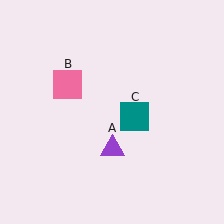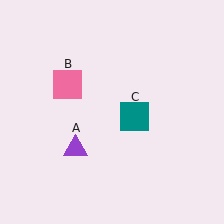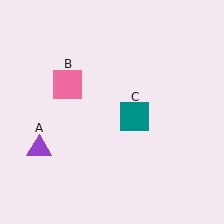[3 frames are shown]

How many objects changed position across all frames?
1 object changed position: purple triangle (object A).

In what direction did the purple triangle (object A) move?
The purple triangle (object A) moved left.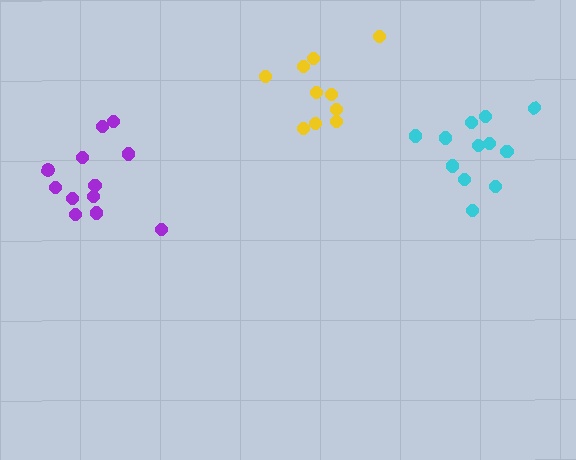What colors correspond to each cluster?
The clusters are colored: purple, cyan, yellow.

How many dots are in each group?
Group 1: 12 dots, Group 2: 12 dots, Group 3: 10 dots (34 total).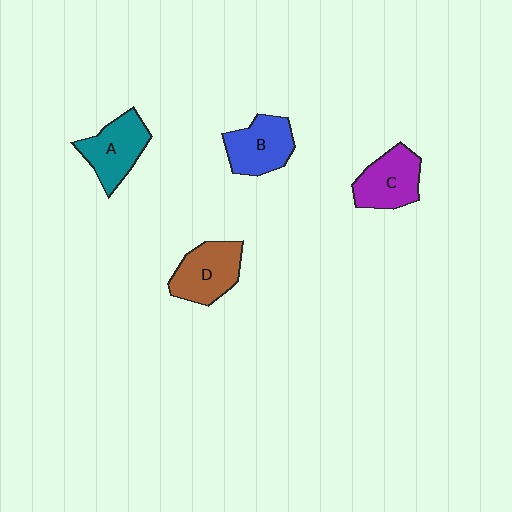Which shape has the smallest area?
Shape C (purple).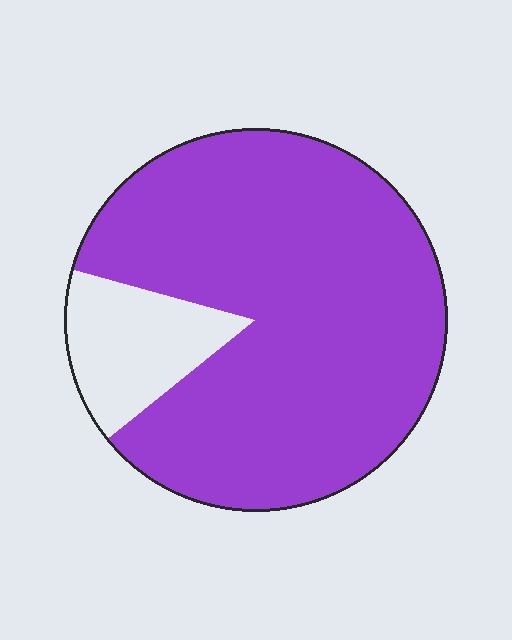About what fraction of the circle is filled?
About five sixths (5/6).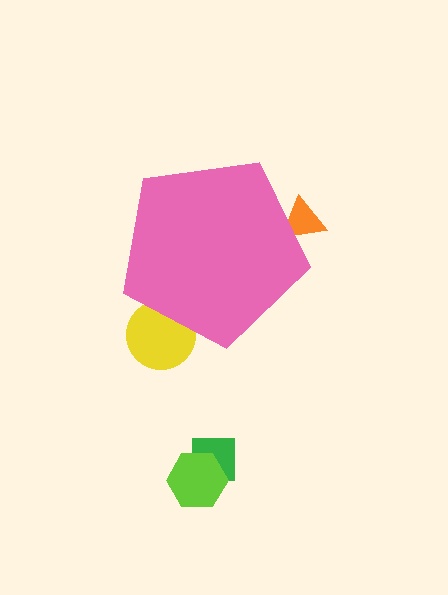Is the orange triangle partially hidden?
Yes, the orange triangle is partially hidden behind the pink pentagon.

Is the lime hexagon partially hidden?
No, the lime hexagon is fully visible.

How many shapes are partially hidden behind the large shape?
2 shapes are partially hidden.